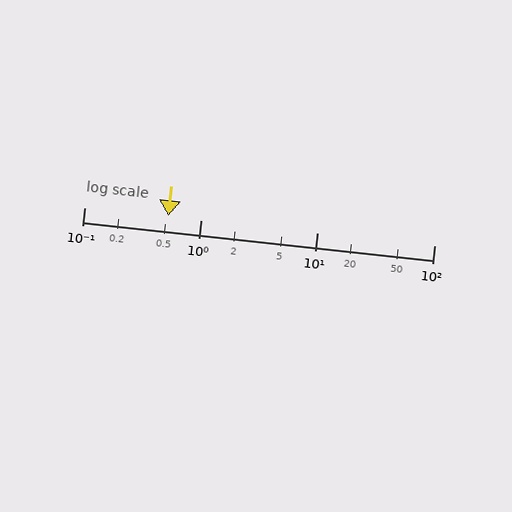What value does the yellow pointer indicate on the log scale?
The pointer indicates approximately 0.52.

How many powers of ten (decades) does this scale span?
The scale spans 3 decades, from 0.1 to 100.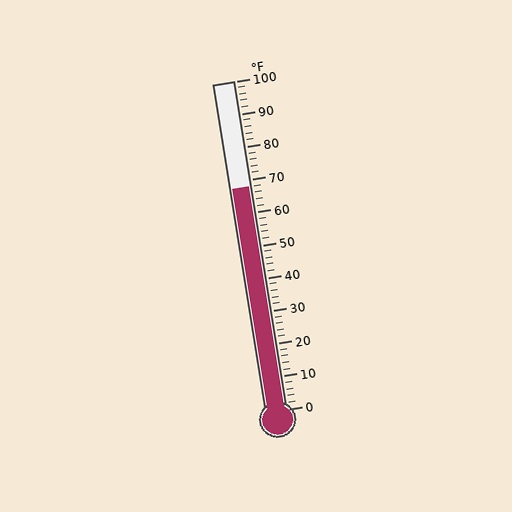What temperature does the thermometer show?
The thermometer shows approximately 68°F.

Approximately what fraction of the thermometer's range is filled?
The thermometer is filled to approximately 70% of its range.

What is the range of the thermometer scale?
The thermometer scale ranges from 0°F to 100°F.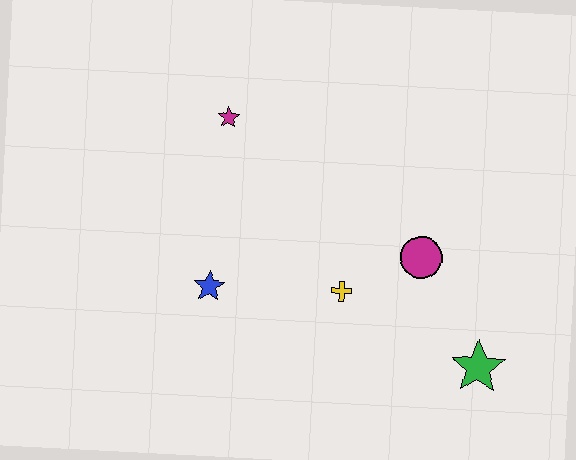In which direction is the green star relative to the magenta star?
The green star is to the right of the magenta star.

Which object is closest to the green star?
The magenta circle is closest to the green star.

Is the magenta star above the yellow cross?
Yes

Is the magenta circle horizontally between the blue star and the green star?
Yes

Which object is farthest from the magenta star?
The green star is farthest from the magenta star.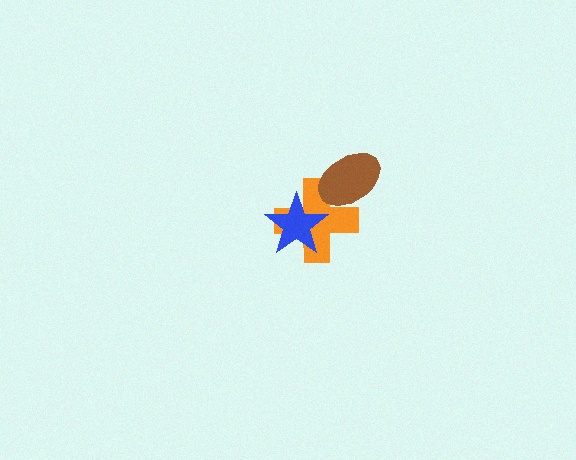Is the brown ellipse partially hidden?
No, no other shape covers it.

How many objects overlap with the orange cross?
2 objects overlap with the orange cross.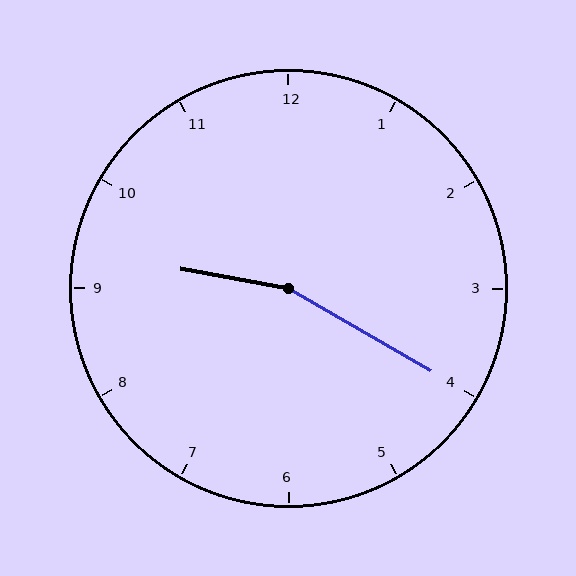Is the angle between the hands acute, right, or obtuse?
It is obtuse.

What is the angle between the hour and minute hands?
Approximately 160 degrees.